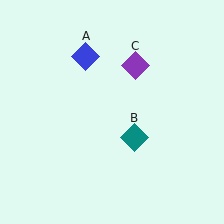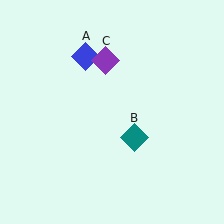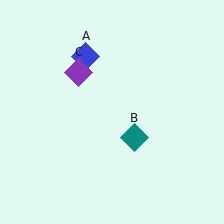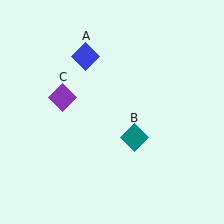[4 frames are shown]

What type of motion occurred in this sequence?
The purple diamond (object C) rotated counterclockwise around the center of the scene.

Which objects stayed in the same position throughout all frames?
Blue diamond (object A) and teal diamond (object B) remained stationary.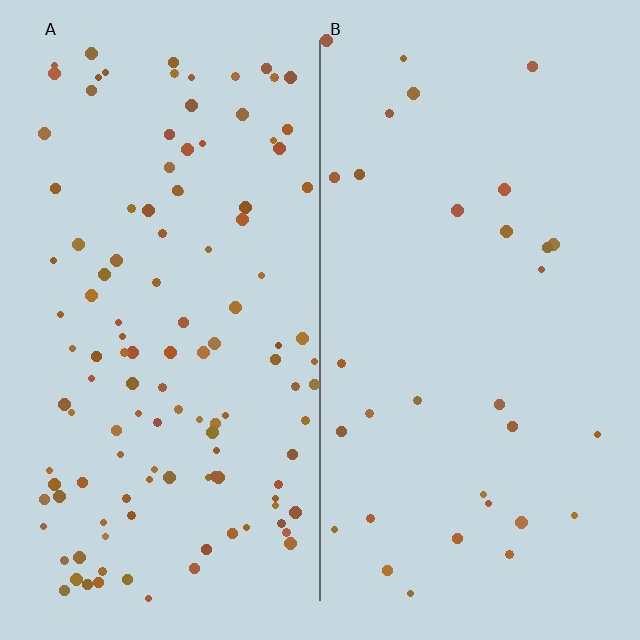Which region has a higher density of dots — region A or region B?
A (the left).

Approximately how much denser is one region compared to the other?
Approximately 3.7× — region A over region B.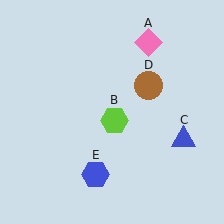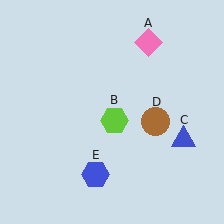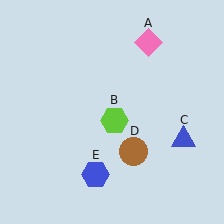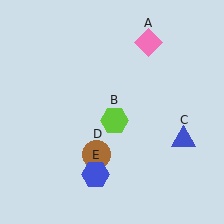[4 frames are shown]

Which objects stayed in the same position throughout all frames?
Pink diamond (object A) and lime hexagon (object B) and blue triangle (object C) and blue hexagon (object E) remained stationary.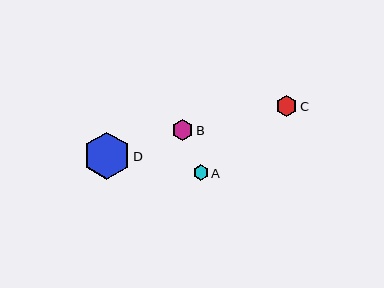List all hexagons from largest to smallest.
From largest to smallest: D, C, B, A.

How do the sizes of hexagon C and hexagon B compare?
Hexagon C and hexagon B are approximately the same size.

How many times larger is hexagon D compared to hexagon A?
Hexagon D is approximately 3.1 times the size of hexagon A.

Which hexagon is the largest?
Hexagon D is the largest with a size of approximately 47 pixels.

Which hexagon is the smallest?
Hexagon A is the smallest with a size of approximately 15 pixels.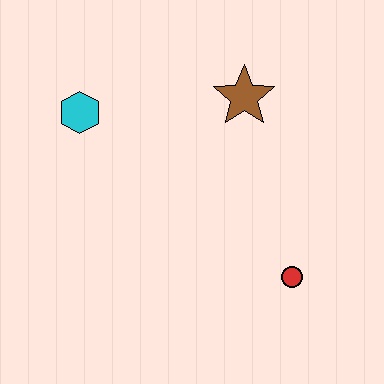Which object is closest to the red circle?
The brown star is closest to the red circle.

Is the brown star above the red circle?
Yes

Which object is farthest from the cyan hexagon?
The red circle is farthest from the cyan hexagon.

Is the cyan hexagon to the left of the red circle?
Yes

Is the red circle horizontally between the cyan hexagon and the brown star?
No